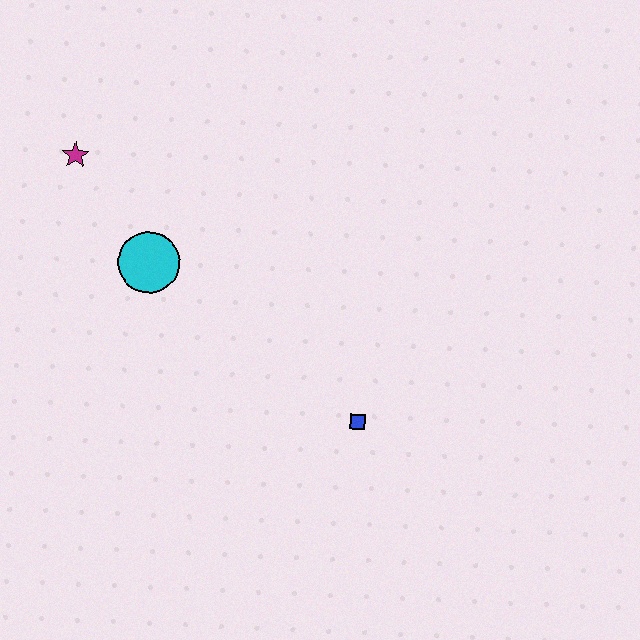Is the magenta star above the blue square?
Yes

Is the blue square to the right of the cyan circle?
Yes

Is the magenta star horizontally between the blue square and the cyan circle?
No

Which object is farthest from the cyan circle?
The blue square is farthest from the cyan circle.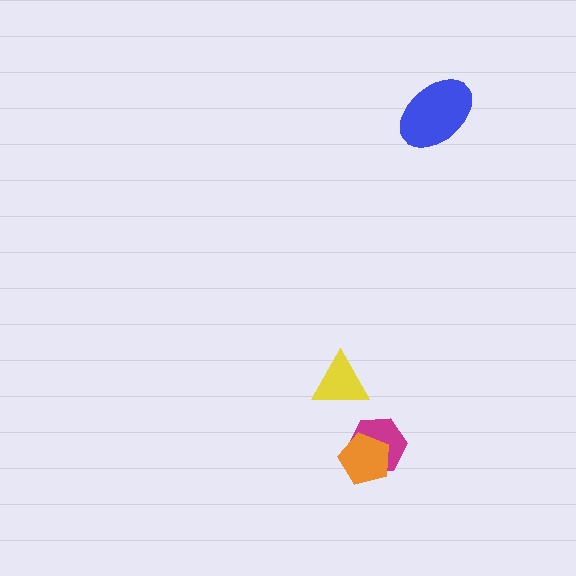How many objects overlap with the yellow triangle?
0 objects overlap with the yellow triangle.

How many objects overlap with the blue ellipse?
0 objects overlap with the blue ellipse.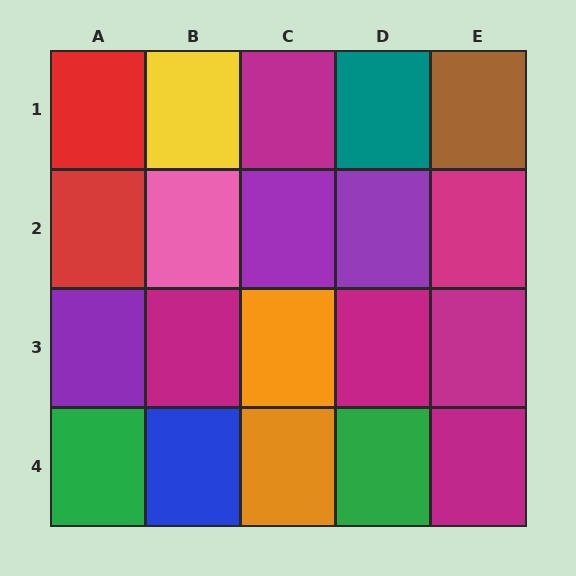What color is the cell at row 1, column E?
Brown.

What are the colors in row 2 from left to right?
Red, pink, purple, purple, magenta.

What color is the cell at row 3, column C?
Orange.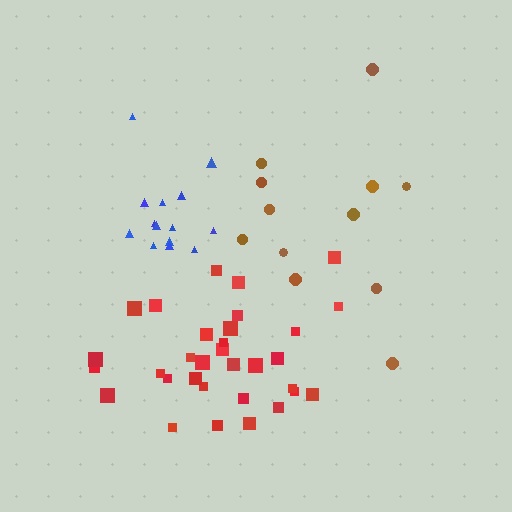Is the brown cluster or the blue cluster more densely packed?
Blue.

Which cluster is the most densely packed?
Blue.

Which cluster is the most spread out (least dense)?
Brown.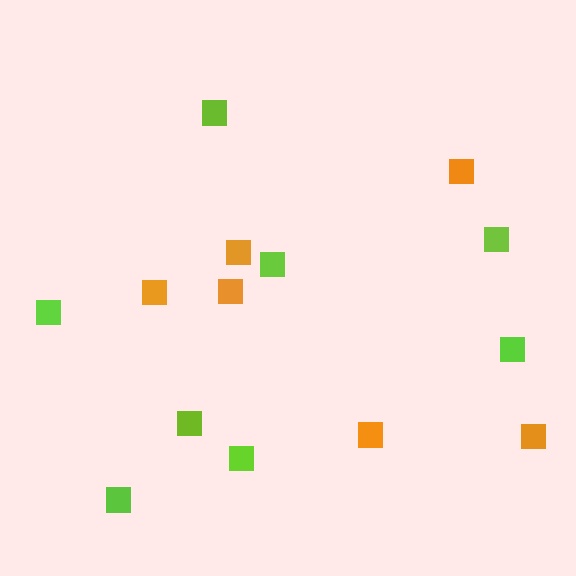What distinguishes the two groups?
There are 2 groups: one group of orange squares (6) and one group of lime squares (8).